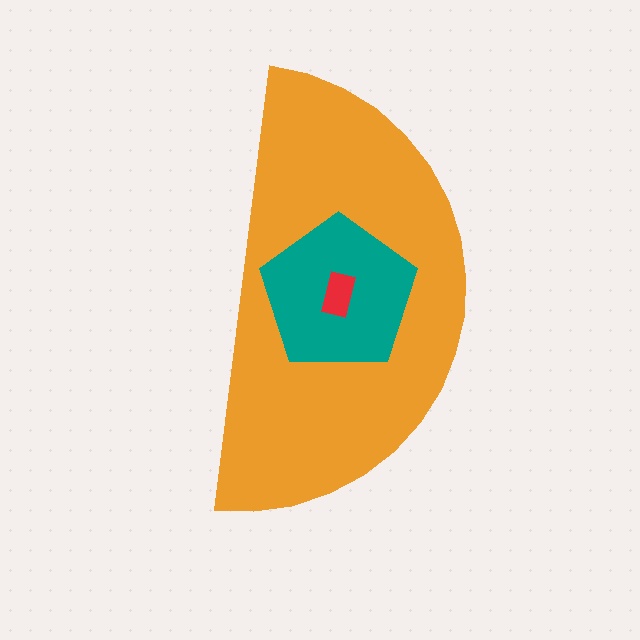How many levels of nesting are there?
3.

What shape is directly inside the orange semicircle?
The teal pentagon.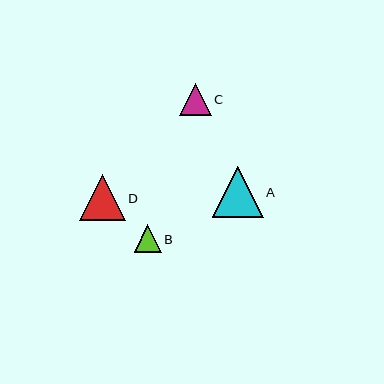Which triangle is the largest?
Triangle A is the largest with a size of approximately 51 pixels.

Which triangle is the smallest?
Triangle B is the smallest with a size of approximately 27 pixels.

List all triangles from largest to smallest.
From largest to smallest: A, D, C, B.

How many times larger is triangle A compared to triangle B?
Triangle A is approximately 1.9 times the size of triangle B.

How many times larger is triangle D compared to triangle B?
Triangle D is approximately 1.7 times the size of triangle B.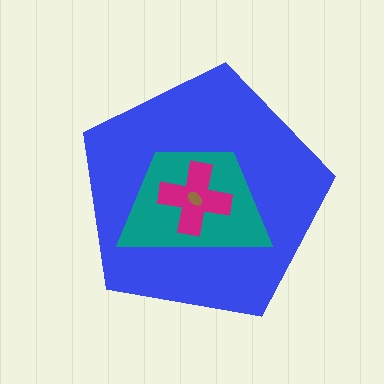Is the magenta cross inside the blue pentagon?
Yes.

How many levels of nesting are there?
4.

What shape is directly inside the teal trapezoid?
The magenta cross.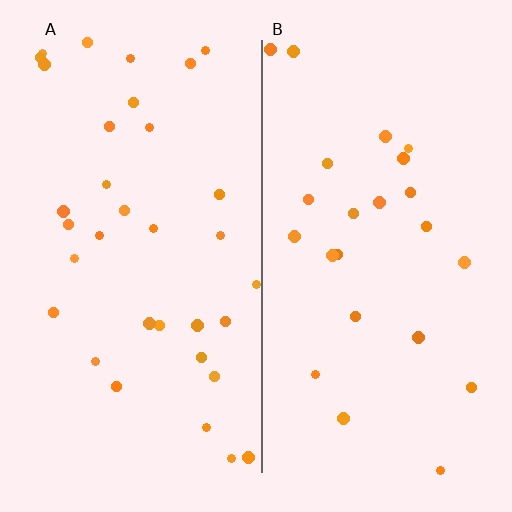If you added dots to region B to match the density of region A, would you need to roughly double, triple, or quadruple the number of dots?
Approximately double.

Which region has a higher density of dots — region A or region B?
A (the left).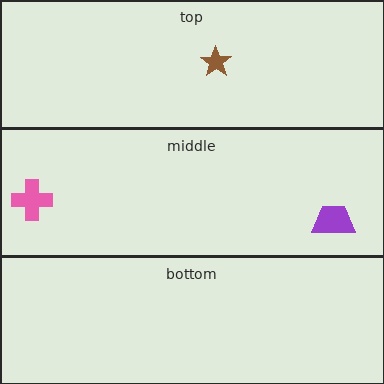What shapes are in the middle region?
The pink cross, the purple trapezoid.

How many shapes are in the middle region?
2.